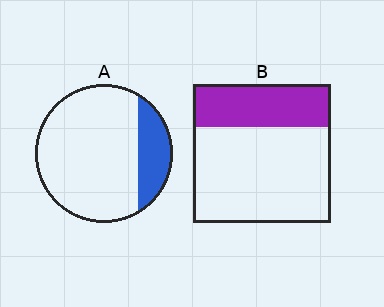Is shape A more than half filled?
No.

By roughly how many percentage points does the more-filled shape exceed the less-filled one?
By roughly 10 percentage points (B over A).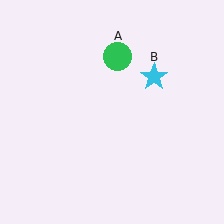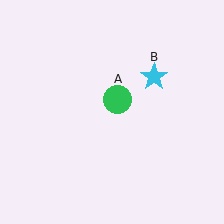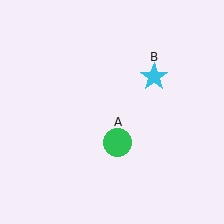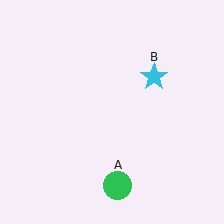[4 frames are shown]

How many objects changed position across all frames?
1 object changed position: green circle (object A).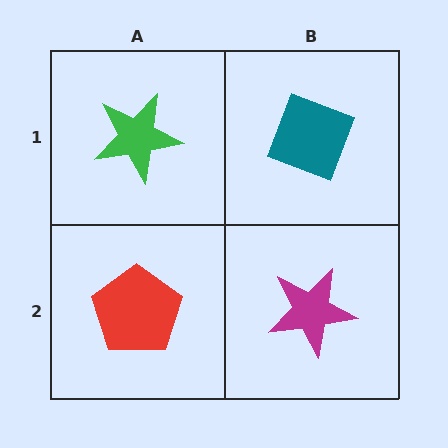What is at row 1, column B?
A teal diamond.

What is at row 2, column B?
A magenta star.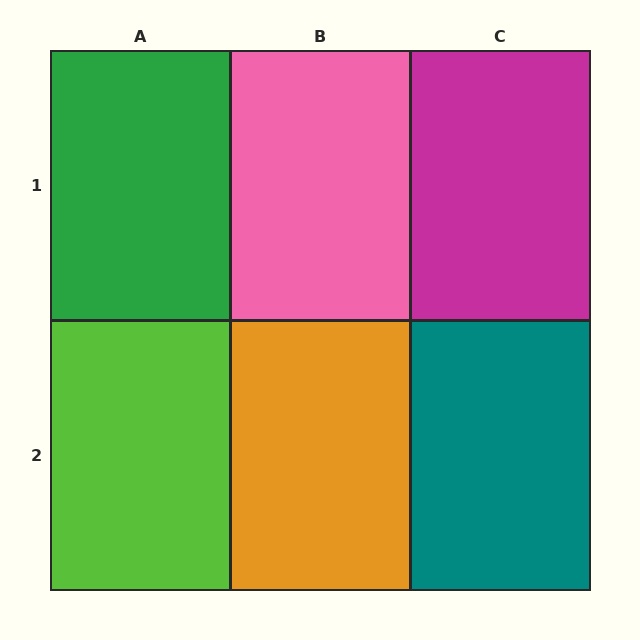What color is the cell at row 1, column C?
Magenta.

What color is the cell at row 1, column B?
Pink.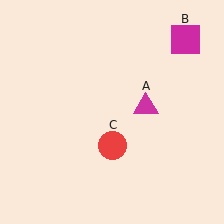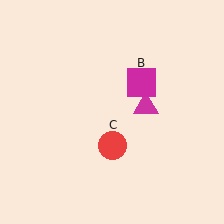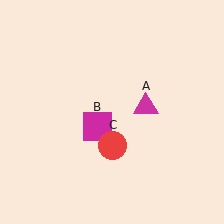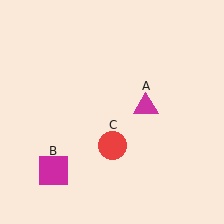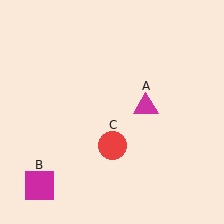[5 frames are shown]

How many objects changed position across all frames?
1 object changed position: magenta square (object B).